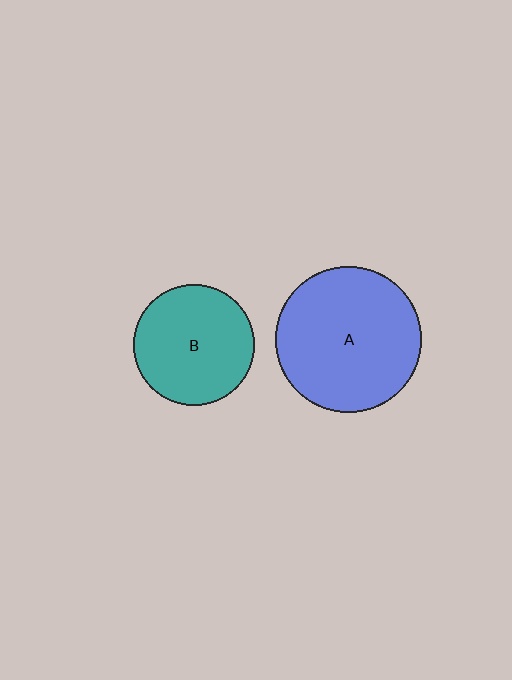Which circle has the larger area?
Circle A (blue).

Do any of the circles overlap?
No, none of the circles overlap.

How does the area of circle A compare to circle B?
Approximately 1.4 times.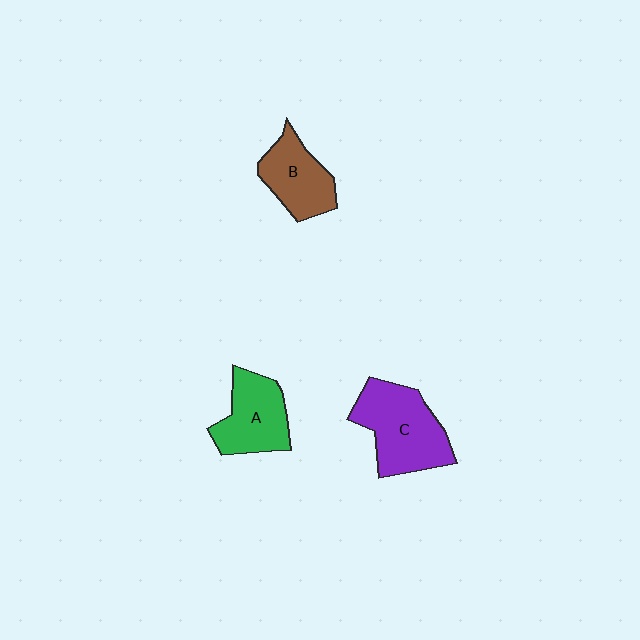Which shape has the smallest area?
Shape B (brown).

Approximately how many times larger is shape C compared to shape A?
Approximately 1.3 times.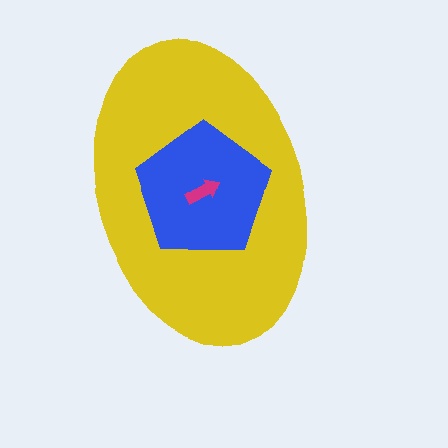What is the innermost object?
The magenta arrow.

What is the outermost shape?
The yellow ellipse.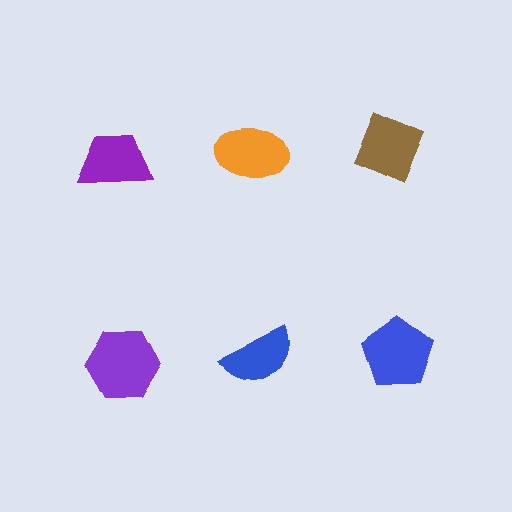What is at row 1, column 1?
A purple trapezoid.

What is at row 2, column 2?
A blue semicircle.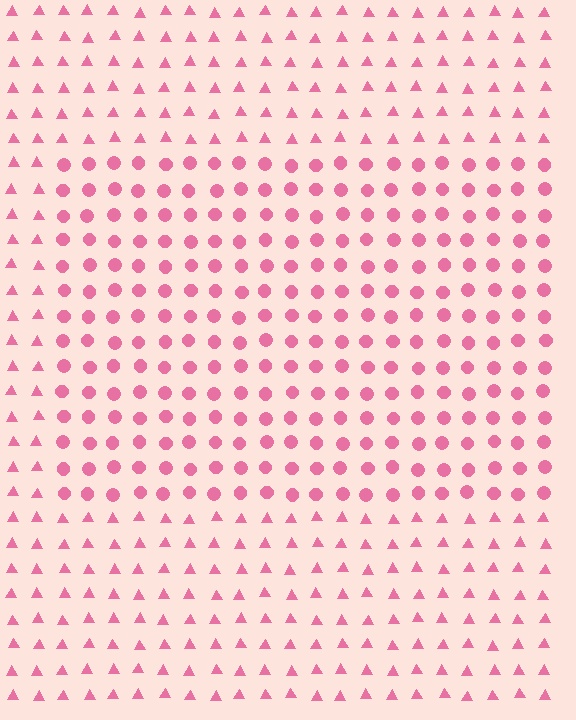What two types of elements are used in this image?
The image uses circles inside the rectangle region and triangles outside it.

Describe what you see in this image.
The image is filled with small pink elements arranged in a uniform grid. A rectangle-shaped region contains circles, while the surrounding area contains triangles. The boundary is defined purely by the change in element shape.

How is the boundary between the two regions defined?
The boundary is defined by a change in element shape: circles inside vs. triangles outside. All elements share the same color and spacing.